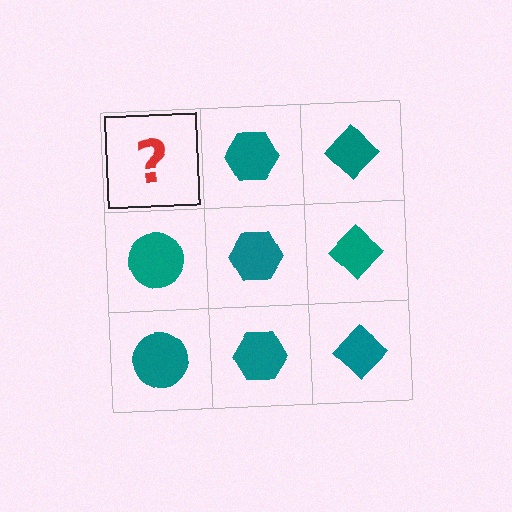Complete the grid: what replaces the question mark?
The question mark should be replaced with a teal circle.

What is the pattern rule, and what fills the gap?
The rule is that each column has a consistent shape. The gap should be filled with a teal circle.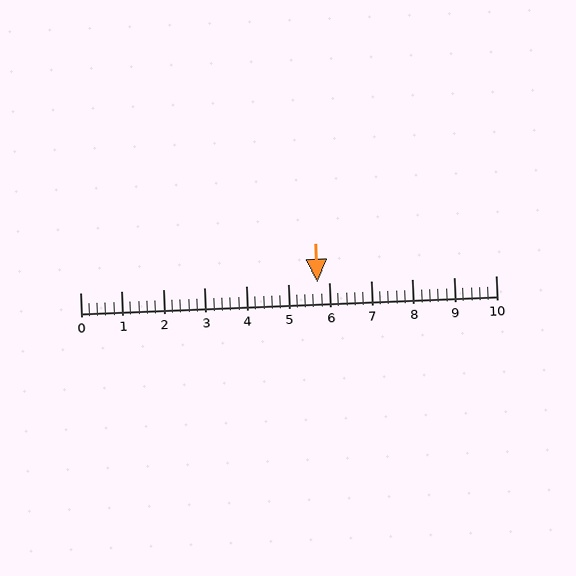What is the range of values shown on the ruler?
The ruler shows values from 0 to 10.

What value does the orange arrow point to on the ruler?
The orange arrow points to approximately 5.7.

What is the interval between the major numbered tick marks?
The major tick marks are spaced 1 units apart.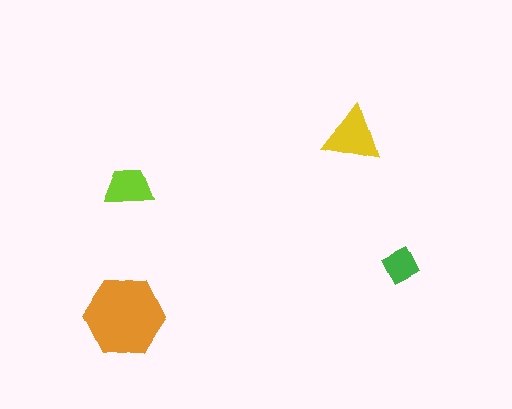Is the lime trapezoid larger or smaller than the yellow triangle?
Smaller.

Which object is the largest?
The orange hexagon.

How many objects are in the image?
There are 4 objects in the image.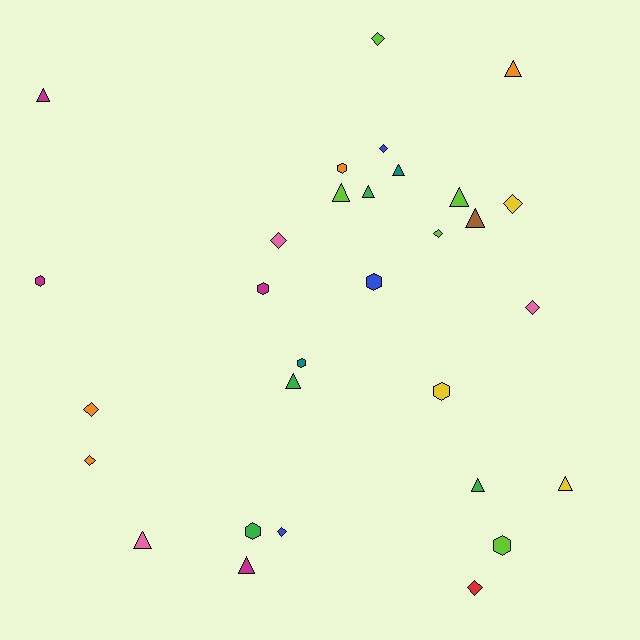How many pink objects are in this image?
There are 3 pink objects.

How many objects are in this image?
There are 30 objects.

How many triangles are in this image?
There are 12 triangles.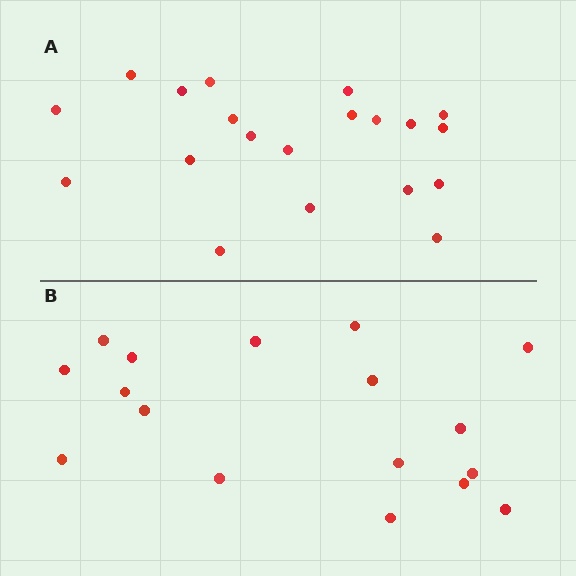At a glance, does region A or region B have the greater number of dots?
Region A (the top region) has more dots.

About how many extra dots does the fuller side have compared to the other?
Region A has just a few more — roughly 2 or 3 more dots than region B.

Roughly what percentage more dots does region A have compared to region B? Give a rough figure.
About 20% more.